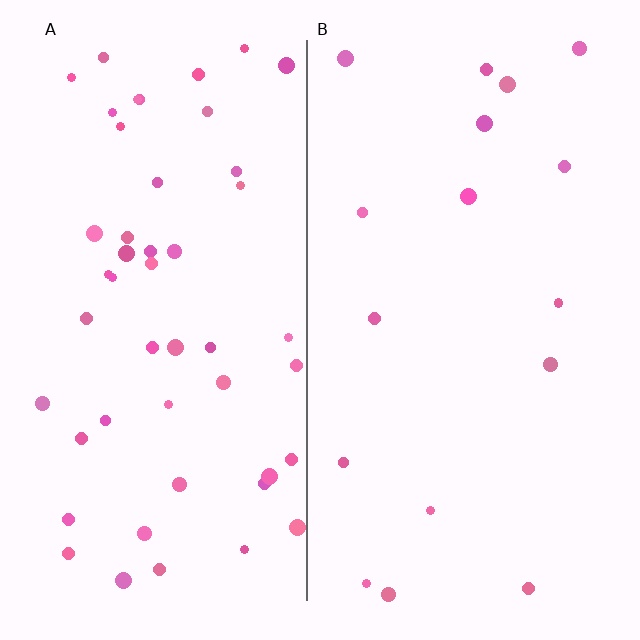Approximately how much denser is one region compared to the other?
Approximately 2.8× — region A over region B.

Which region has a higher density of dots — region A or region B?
A (the left).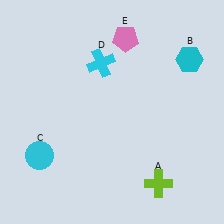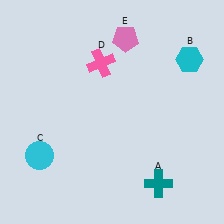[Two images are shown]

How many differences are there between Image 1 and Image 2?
There are 2 differences between the two images.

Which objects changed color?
A changed from lime to teal. D changed from cyan to pink.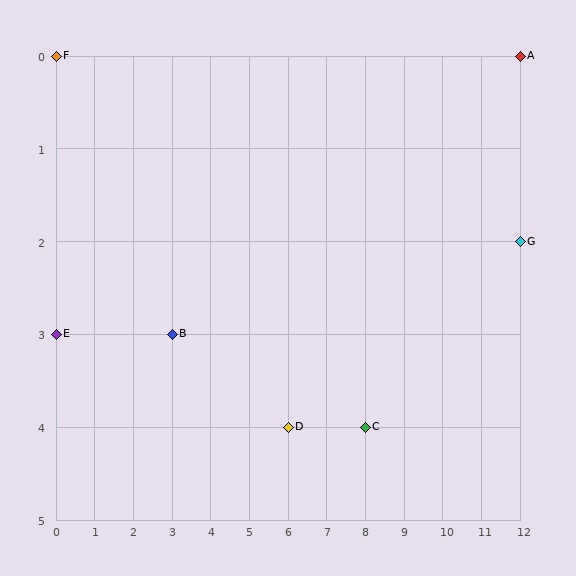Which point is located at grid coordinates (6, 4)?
Point D is at (6, 4).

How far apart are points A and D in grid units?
Points A and D are 6 columns and 4 rows apart (about 7.2 grid units diagonally).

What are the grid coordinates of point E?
Point E is at grid coordinates (0, 3).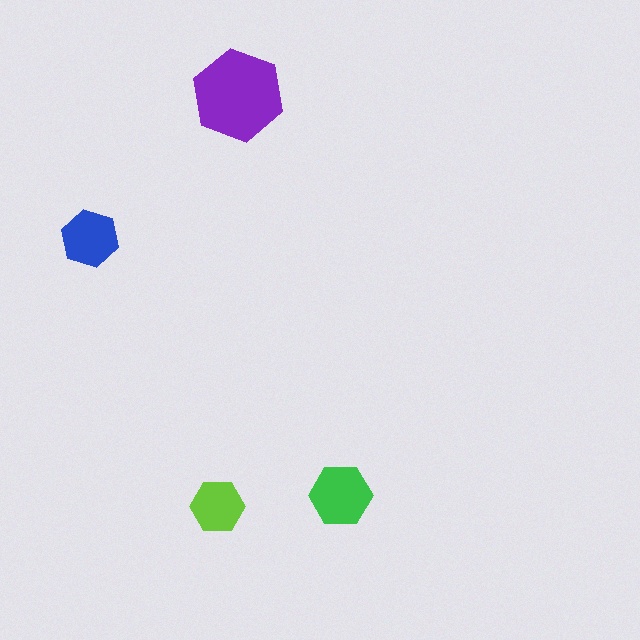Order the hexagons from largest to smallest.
the purple one, the green one, the blue one, the lime one.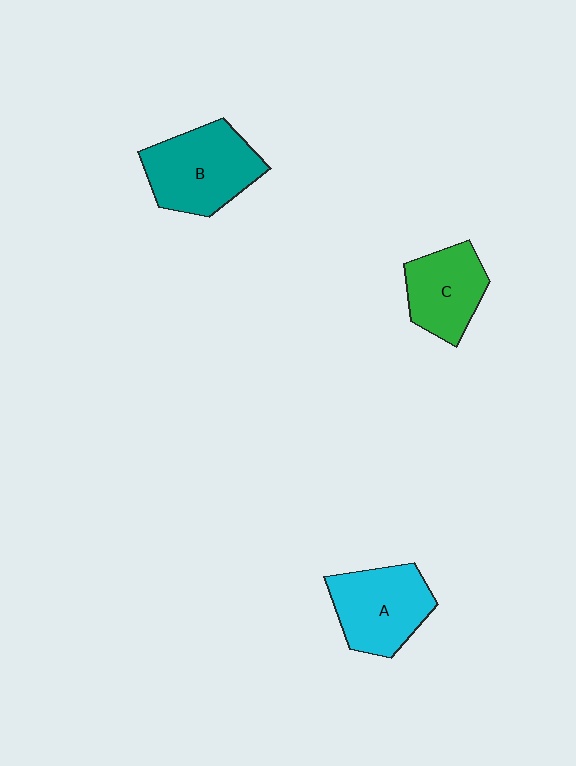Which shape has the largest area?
Shape B (teal).